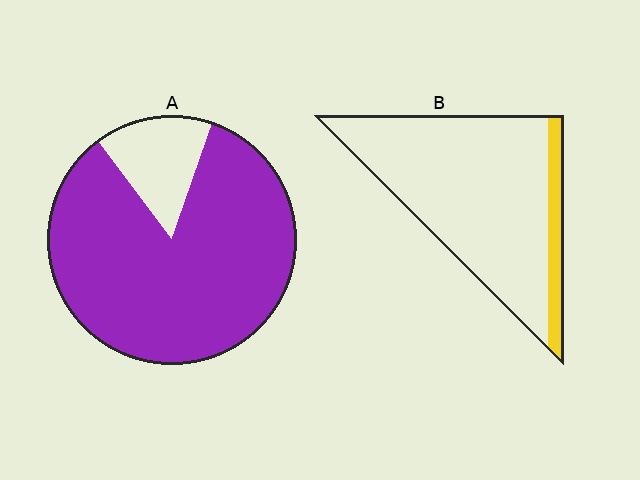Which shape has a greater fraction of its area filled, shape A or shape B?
Shape A.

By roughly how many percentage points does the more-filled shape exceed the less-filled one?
By roughly 70 percentage points (A over B).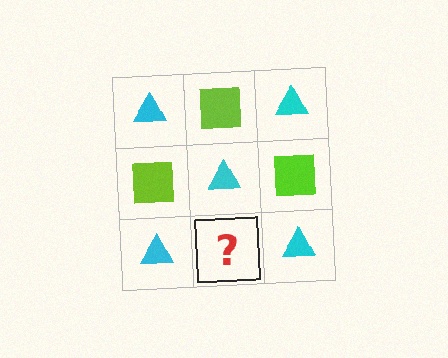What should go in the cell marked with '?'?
The missing cell should contain a lime square.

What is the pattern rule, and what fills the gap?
The rule is that it alternates cyan triangle and lime square in a checkerboard pattern. The gap should be filled with a lime square.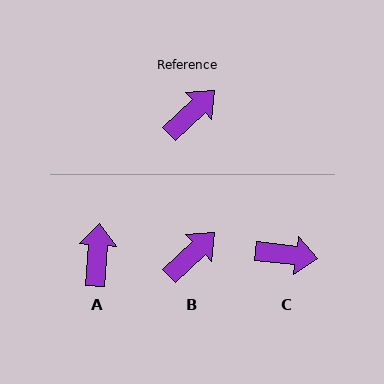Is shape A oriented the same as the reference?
No, it is off by about 42 degrees.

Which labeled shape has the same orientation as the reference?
B.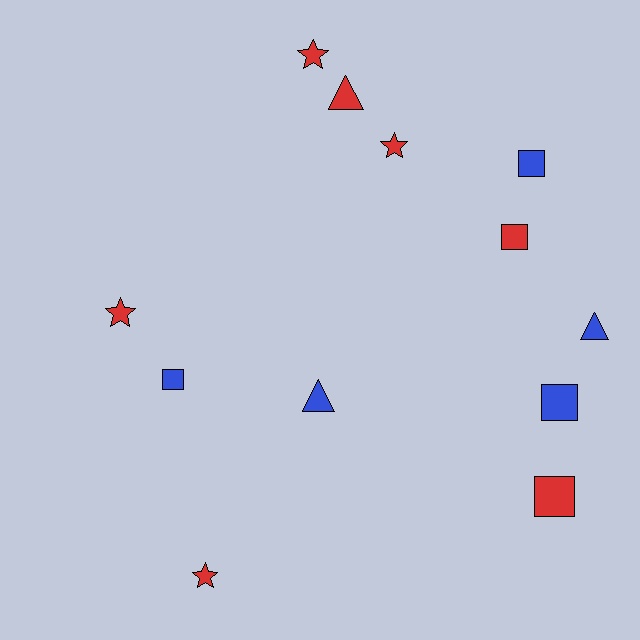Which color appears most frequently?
Red, with 7 objects.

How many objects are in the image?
There are 12 objects.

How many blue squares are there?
There are 3 blue squares.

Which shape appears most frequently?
Square, with 5 objects.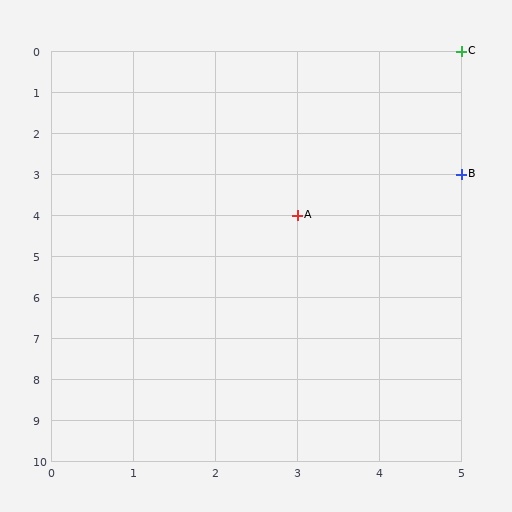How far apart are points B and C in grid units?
Points B and C are 3 rows apart.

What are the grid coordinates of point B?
Point B is at grid coordinates (5, 3).